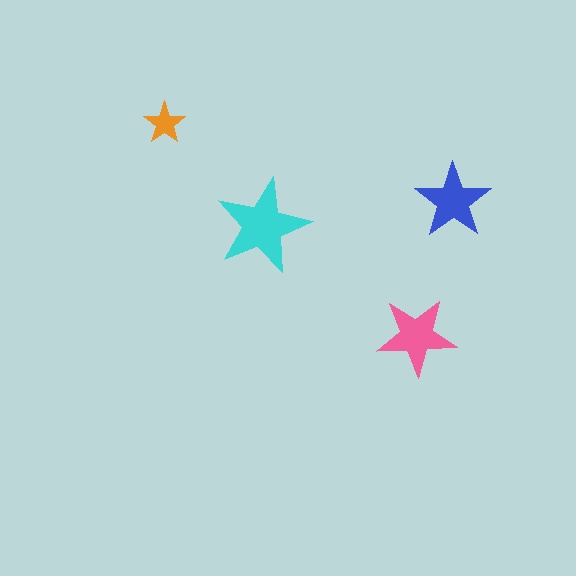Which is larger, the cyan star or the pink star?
The cyan one.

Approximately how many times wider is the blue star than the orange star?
About 2 times wider.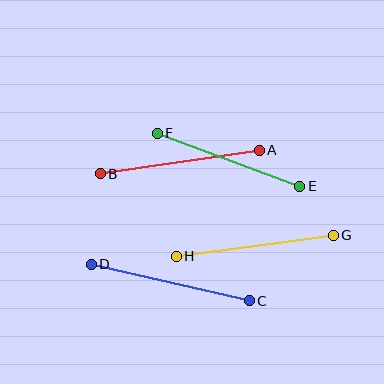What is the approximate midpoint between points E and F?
The midpoint is at approximately (229, 160) pixels.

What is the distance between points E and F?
The distance is approximately 152 pixels.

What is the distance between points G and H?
The distance is approximately 158 pixels.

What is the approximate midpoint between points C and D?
The midpoint is at approximately (170, 283) pixels.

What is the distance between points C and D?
The distance is approximately 162 pixels.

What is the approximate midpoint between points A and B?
The midpoint is at approximately (180, 162) pixels.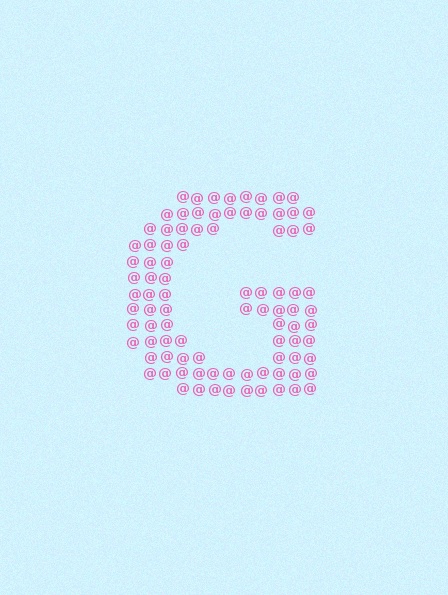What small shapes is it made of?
It is made of small at signs.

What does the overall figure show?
The overall figure shows the letter G.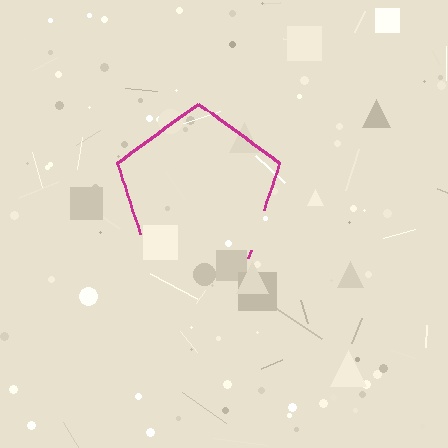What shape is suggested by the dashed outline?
The dashed outline suggests a pentagon.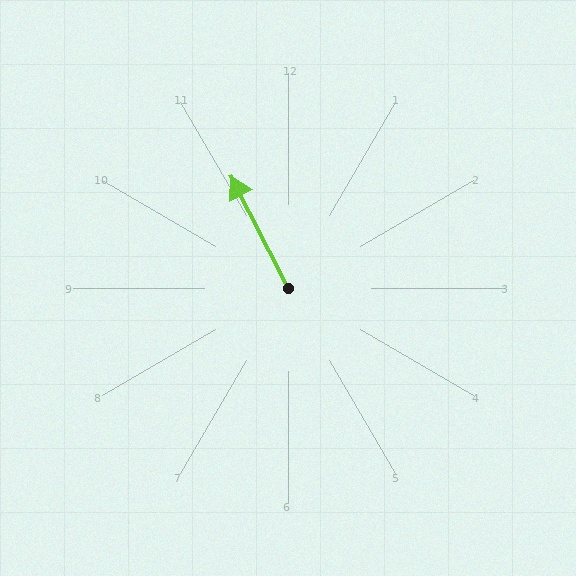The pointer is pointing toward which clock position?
Roughly 11 o'clock.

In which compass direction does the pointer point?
Northwest.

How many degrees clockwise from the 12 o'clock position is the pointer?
Approximately 333 degrees.